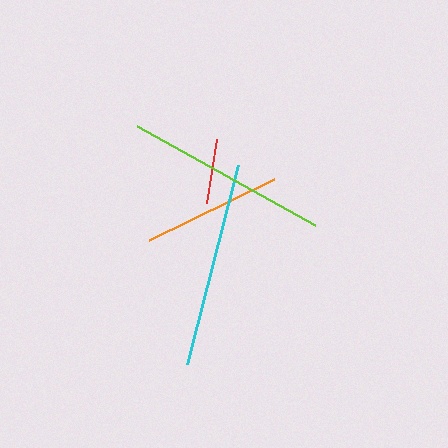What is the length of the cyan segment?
The cyan segment is approximately 206 pixels long.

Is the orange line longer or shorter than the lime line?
The lime line is longer than the orange line.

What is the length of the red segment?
The red segment is approximately 65 pixels long.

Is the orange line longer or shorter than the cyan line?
The cyan line is longer than the orange line.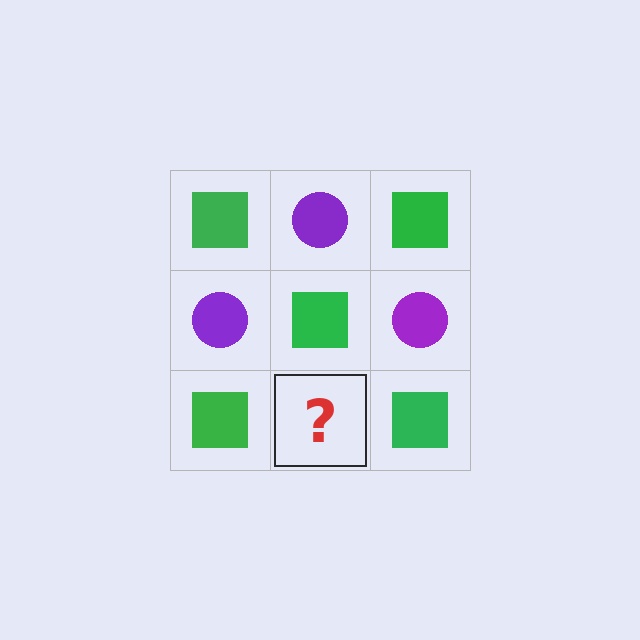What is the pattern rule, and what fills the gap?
The rule is that it alternates green square and purple circle in a checkerboard pattern. The gap should be filled with a purple circle.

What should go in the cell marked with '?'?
The missing cell should contain a purple circle.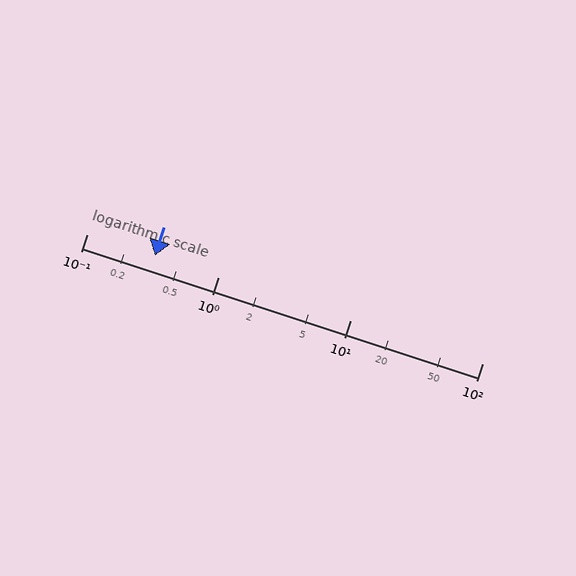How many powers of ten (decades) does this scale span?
The scale spans 3 decades, from 0.1 to 100.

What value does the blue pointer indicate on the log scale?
The pointer indicates approximately 0.33.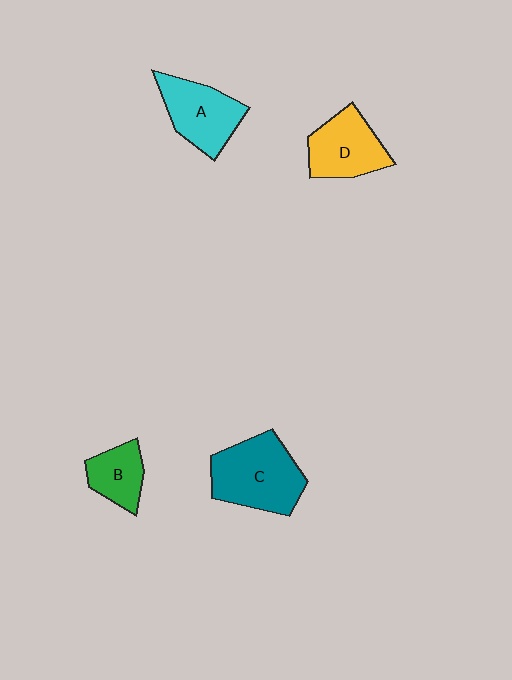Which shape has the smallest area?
Shape B (green).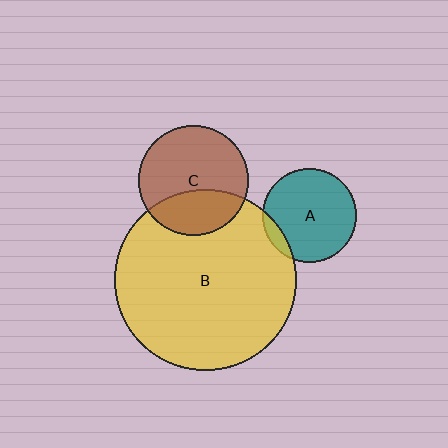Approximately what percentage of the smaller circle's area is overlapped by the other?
Approximately 10%.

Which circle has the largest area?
Circle B (yellow).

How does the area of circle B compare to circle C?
Approximately 2.7 times.